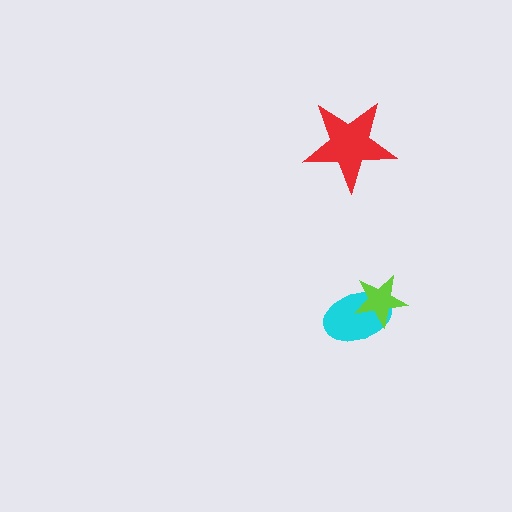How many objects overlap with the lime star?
1 object overlaps with the lime star.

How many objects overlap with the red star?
0 objects overlap with the red star.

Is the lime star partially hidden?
No, no other shape covers it.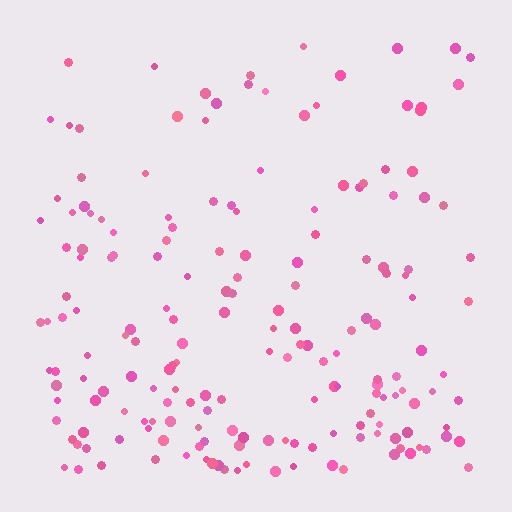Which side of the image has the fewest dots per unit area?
The top.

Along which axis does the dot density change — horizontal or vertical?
Vertical.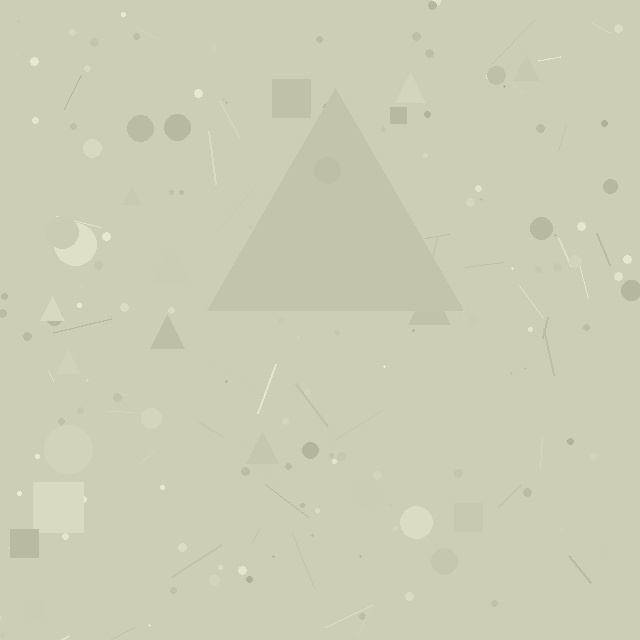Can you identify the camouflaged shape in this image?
The camouflaged shape is a triangle.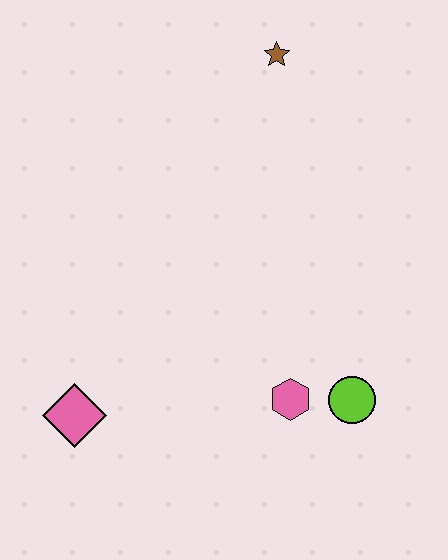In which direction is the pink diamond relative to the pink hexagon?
The pink diamond is to the left of the pink hexagon.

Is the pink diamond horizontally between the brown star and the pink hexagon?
No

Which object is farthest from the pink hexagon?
The brown star is farthest from the pink hexagon.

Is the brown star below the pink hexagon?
No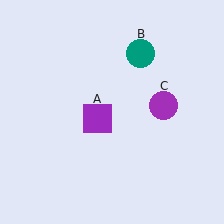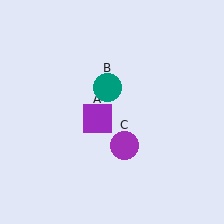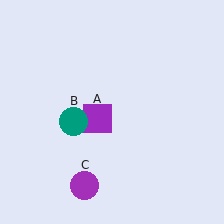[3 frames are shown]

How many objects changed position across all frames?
2 objects changed position: teal circle (object B), purple circle (object C).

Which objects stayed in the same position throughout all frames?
Purple square (object A) remained stationary.